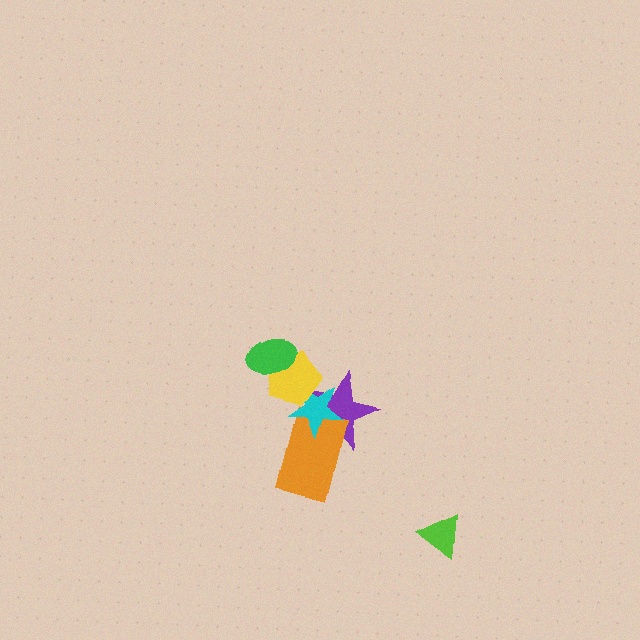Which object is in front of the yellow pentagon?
The green ellipse is in front of the yellow pentagon.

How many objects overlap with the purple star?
3 objects overlap with the purple star.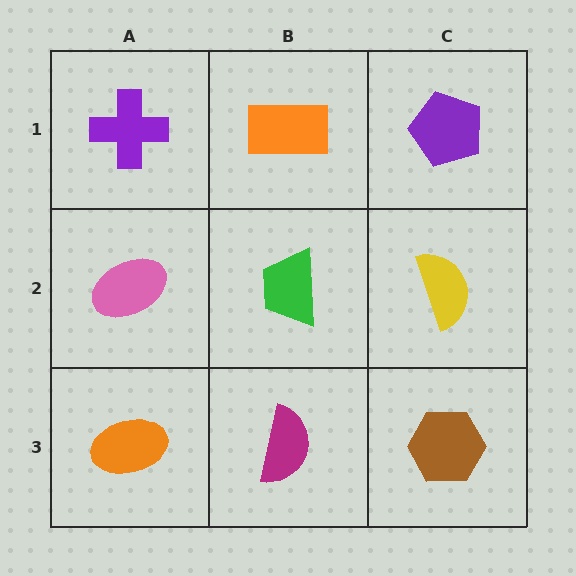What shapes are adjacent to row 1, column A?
A pink ellipse (row 2, column A), an orange rectangle (row 1, column B).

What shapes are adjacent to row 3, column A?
A pink ellipse (row 2, column A), a magenta semicircle (row 3, column B).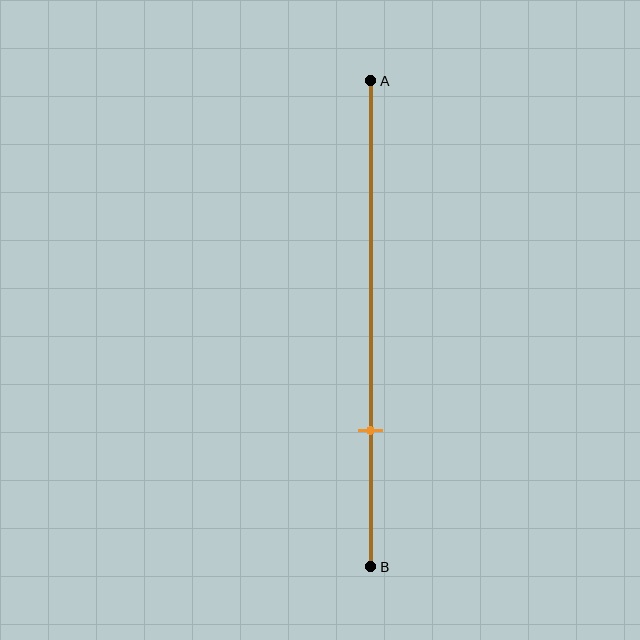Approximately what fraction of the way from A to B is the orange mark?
The orange mark is approximately 70% of the way from A to B.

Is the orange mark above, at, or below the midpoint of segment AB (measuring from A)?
The orange mark is below the midpoint of segment AB.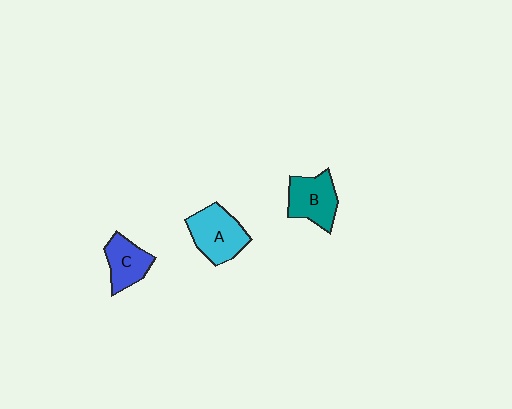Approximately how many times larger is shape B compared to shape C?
Approximately 1.2 times.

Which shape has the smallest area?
Shape C (blue).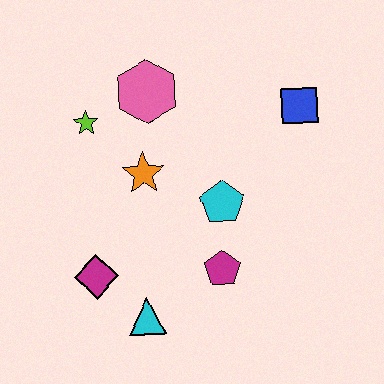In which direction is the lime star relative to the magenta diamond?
The lime star is above the magenta diamond.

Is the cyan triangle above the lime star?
No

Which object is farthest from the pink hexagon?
The cyan triangle is farthest from the pink hexagon.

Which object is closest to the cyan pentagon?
The magenta pentagon is closest to the cyan pentagon.